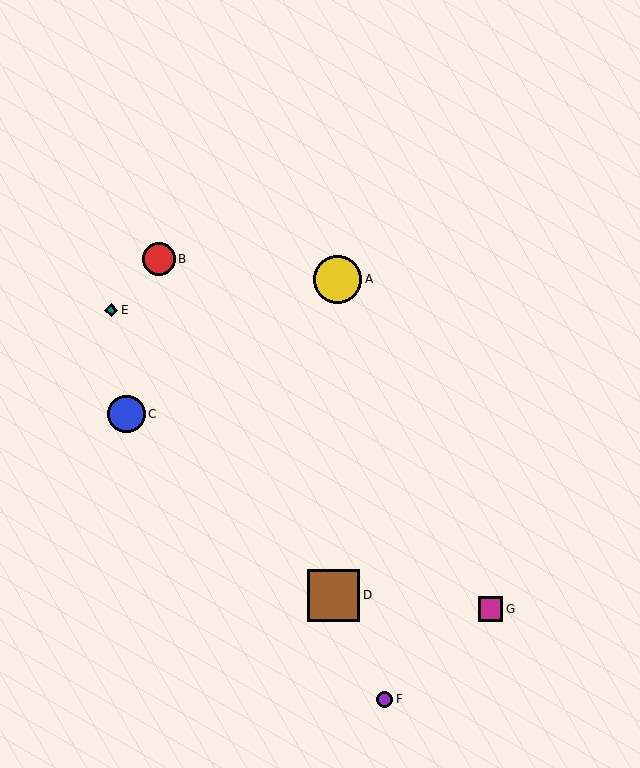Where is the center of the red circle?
The center of the red circle is at (159, 259).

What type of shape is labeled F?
Shape F is a purple circle.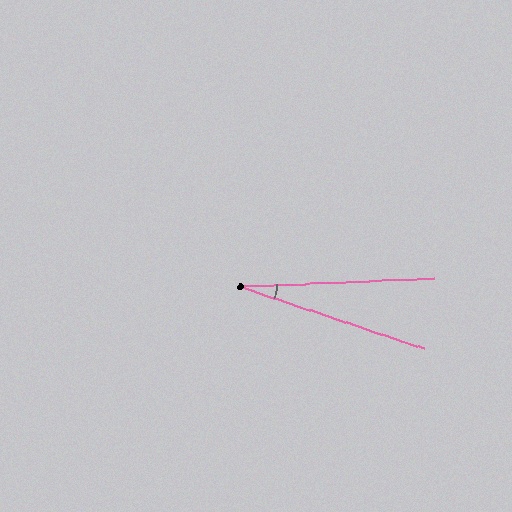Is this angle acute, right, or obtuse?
It is acute.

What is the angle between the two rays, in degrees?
Approximately 21 degrees.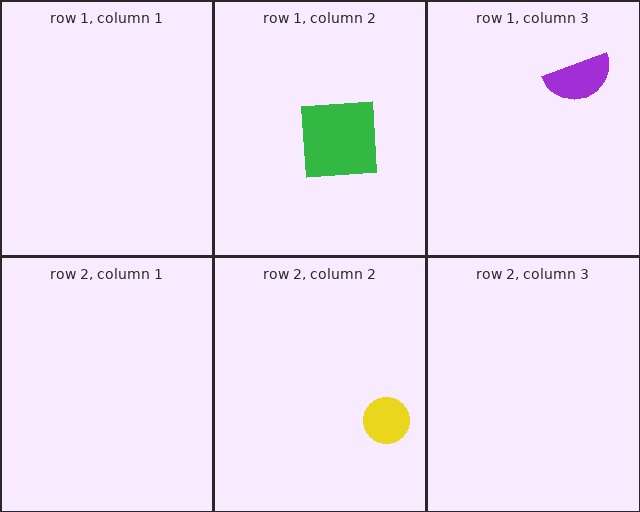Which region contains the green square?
The row 1, column 2 region.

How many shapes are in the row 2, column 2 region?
1.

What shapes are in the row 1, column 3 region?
The purple semicircle.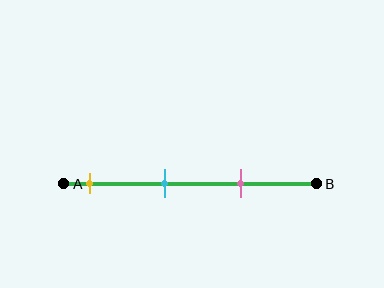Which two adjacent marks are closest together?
The cyan and pink marks are the closest adjacent pair.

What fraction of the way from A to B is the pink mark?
The pink mark is approximately 70% (0.7) of the way from A to B.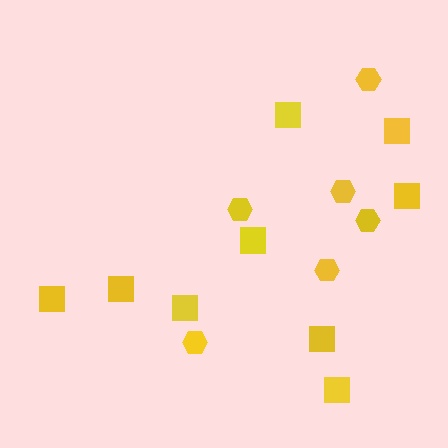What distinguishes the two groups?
There are 2 groups: one group of hexagons (6) and one group of squares (9).